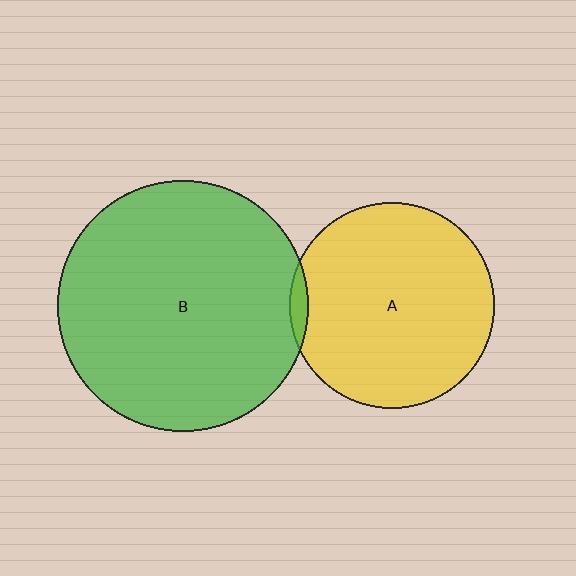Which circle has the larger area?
Circle B (green).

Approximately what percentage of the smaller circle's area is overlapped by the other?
Approximately 5%.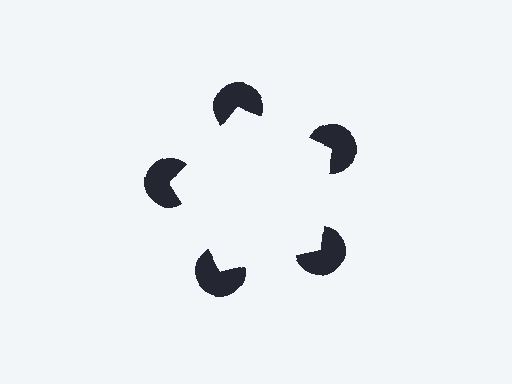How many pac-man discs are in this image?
There are 5 — one at each vertex of the illusory pentagon.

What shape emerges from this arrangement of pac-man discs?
An illusory pentagon — its edges are inferred from the aligned wedge cuts in the pac-man discs, not physically drawn.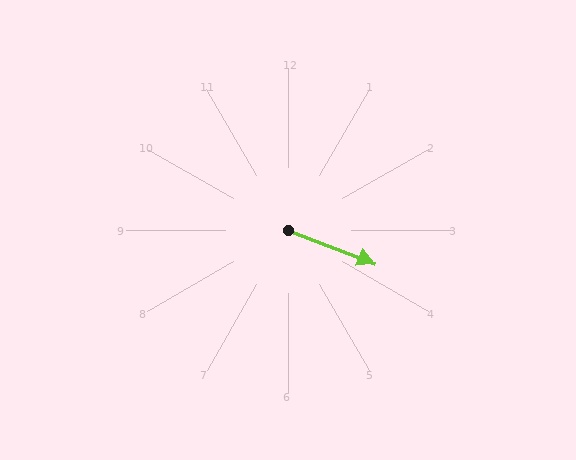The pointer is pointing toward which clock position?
Roughly 4 o'clock.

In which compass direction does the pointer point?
East.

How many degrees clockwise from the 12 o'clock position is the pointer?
Approximately 111 degrees.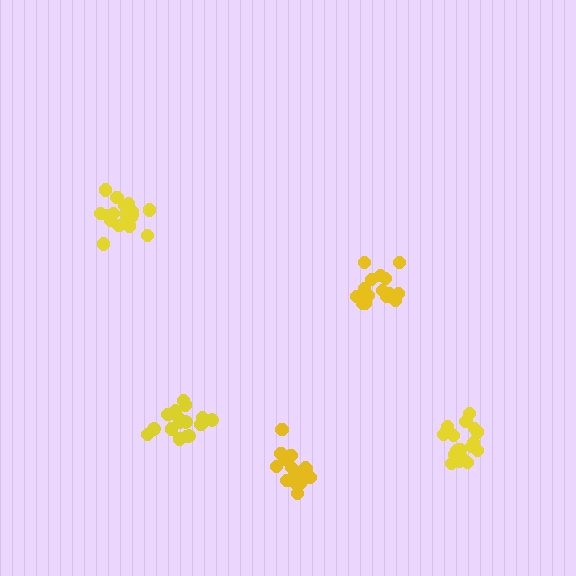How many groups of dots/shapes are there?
There are 5 groups.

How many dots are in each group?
Group 1: 18 dots, Group 2: 15 dots, Group 3: 20 dots, Group 4: 18 dots, Group 5: 20 dots (91 total).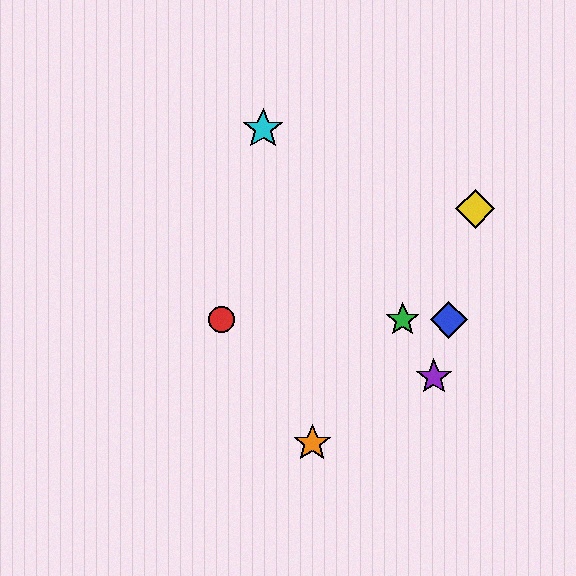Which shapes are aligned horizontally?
The red circle, the blue diamond, the green star are aligned horizontally.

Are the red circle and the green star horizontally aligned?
Yes, both are at y≈320.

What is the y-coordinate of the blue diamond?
The blue diamond is at y≈320.